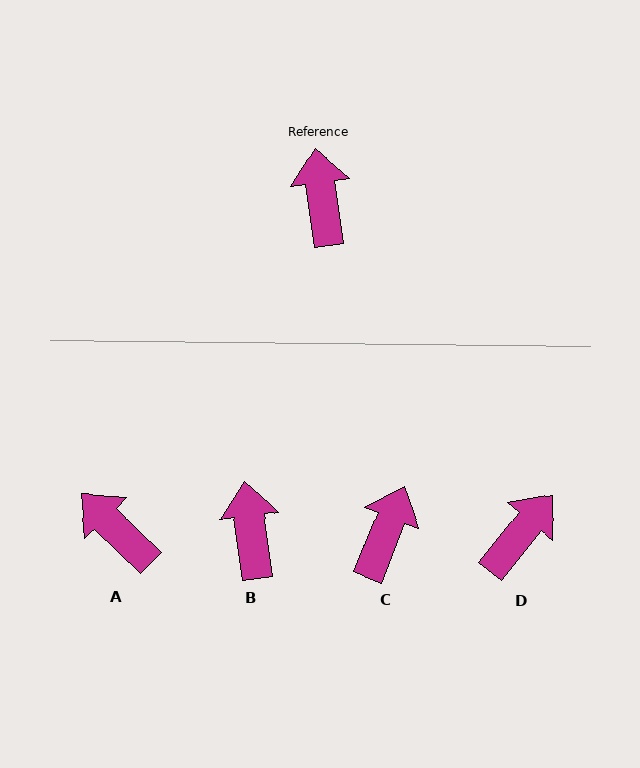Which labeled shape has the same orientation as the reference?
B.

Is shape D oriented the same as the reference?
No, it is off by about 47 degrees.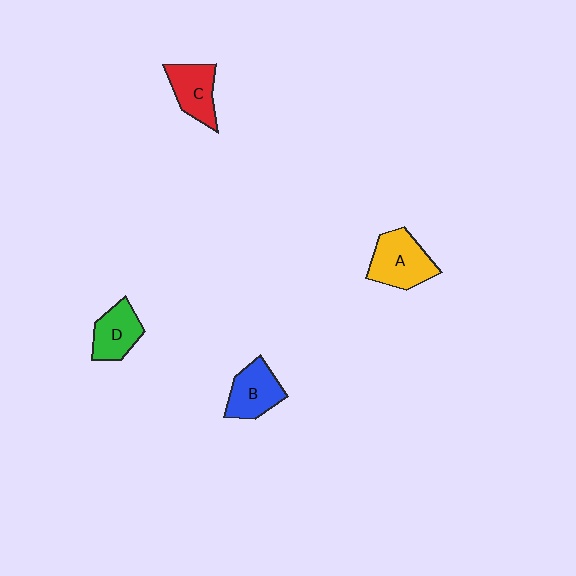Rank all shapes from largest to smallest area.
From largest to smallest: A (yellow), B (blue), C (red), D (green).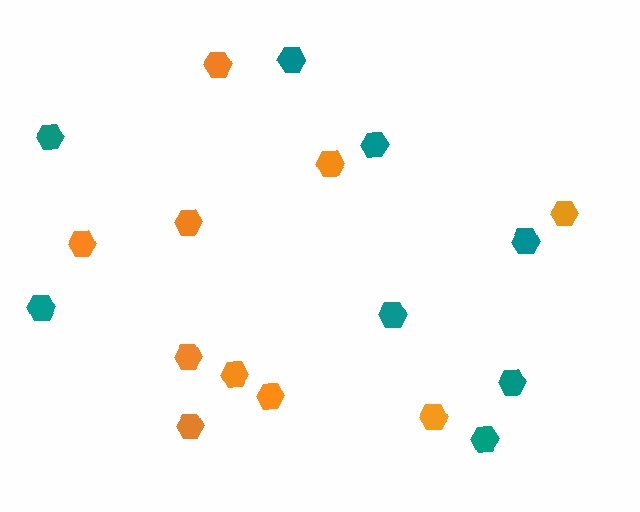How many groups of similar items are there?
There are 2 groups: one group of orange hexagons (10) and one group of teal hexagons (8).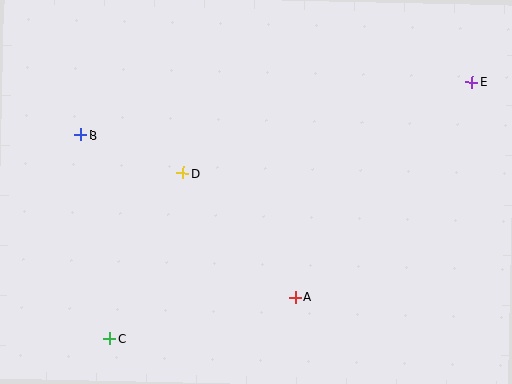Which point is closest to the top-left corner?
Point B is closest to the top-left corner.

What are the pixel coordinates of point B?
Point B is at (81, 135).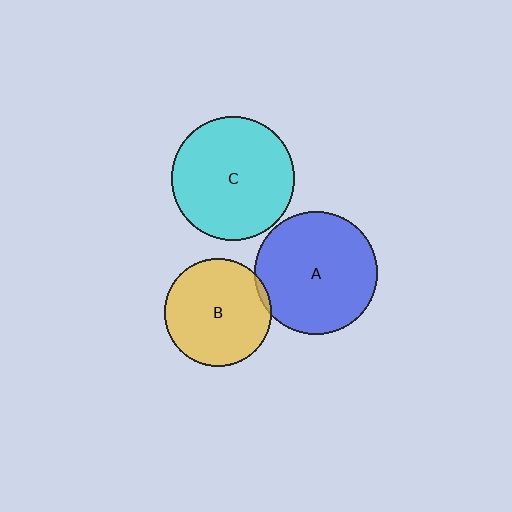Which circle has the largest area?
Circle C (cyan).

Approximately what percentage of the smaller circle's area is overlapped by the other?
Approximately 5%.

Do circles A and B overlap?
Yes.